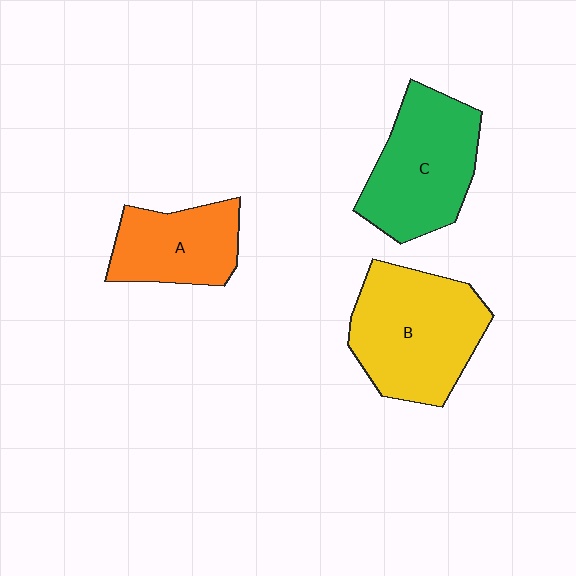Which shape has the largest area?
Shape B (yellow).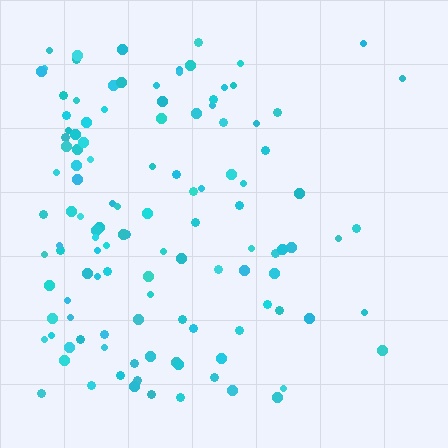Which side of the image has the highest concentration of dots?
The left.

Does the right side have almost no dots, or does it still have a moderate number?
Still a moderate number, just noticeably fewer than the left.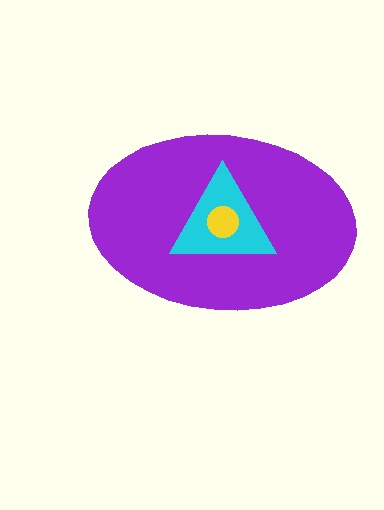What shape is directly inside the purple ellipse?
The cyan triangle.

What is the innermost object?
The yellow circle.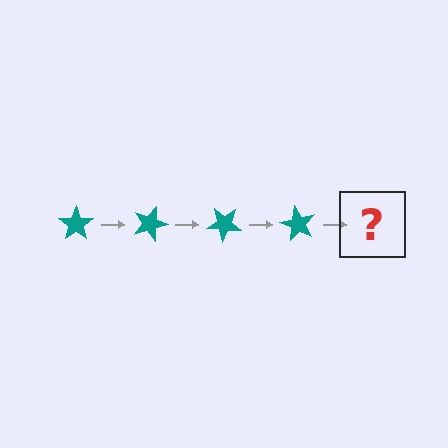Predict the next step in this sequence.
The next step is a teal star rotated 80 degrees.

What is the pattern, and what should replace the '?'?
The pattern is that the star rotates 20 degrees each step. The '?' should be a teal star rotated 80 degrees.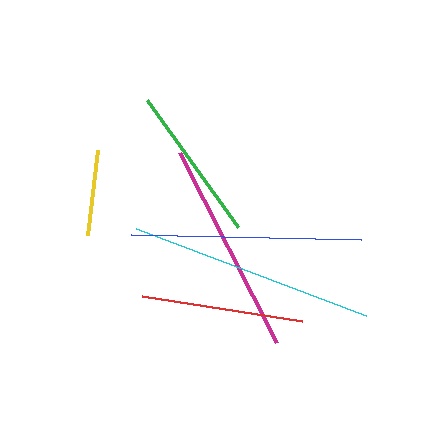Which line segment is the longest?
The cyan line is the longest at approximately 246 pixels.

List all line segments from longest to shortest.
From longest to shortest: cyan, blue, magenta, red, green, yellow.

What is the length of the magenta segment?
The magenta segment is approximately 213 pixels long.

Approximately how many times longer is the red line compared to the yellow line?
The red line is approximately 1.9 times the length of the yellow line.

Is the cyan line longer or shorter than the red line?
The cyan line is longer than the red line.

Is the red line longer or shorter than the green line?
The red line is longer than the green line.